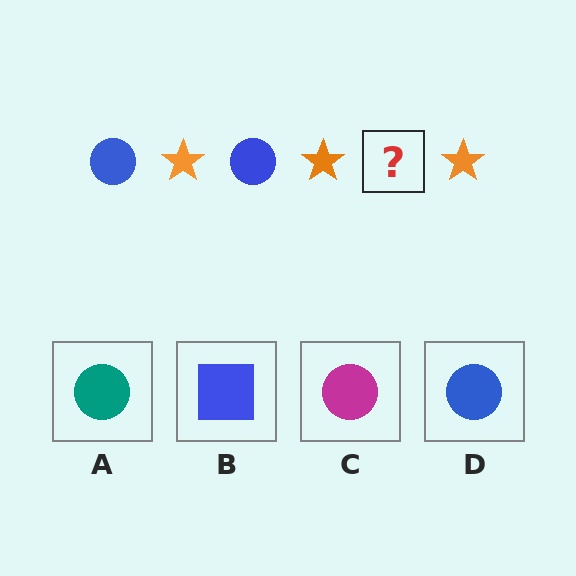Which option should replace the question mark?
Option D.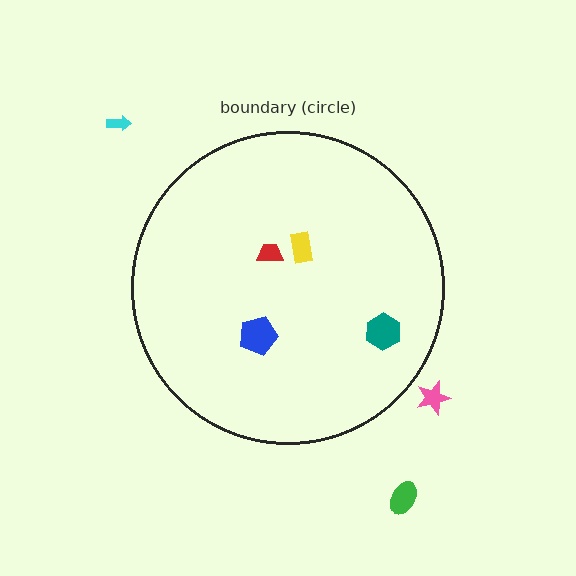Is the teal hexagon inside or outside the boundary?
Inside.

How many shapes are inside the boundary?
4 inside, 3 outside.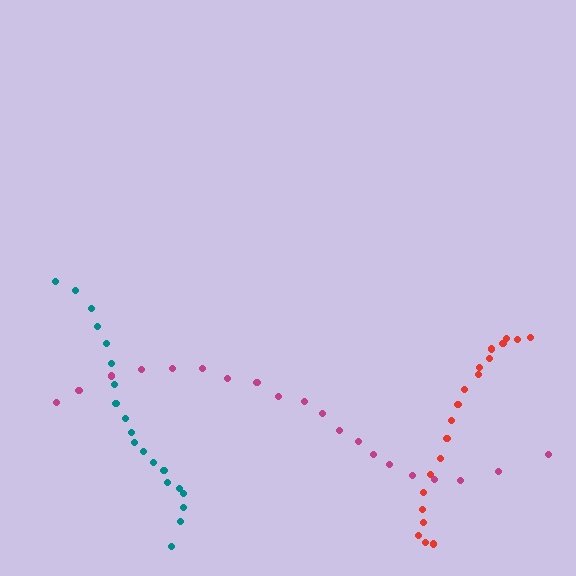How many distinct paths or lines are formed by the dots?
There are 3 distinct paths.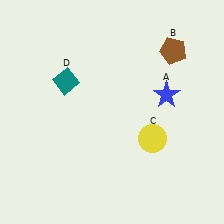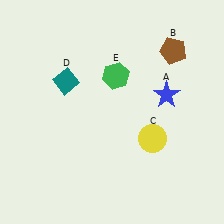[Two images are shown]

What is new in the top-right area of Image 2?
A green hexagon (E) was added in the top-right area of Image 2.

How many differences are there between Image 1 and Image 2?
There is 1 difference between the two images.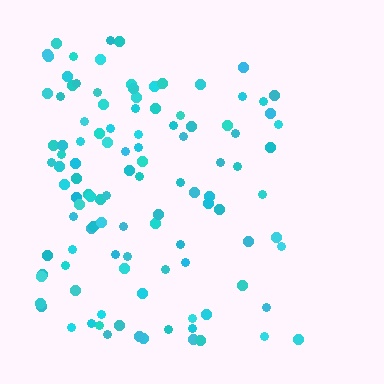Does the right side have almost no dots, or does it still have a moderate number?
Still a moderate number, just noticeably fewer than the left.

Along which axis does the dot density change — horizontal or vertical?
Horizontal.